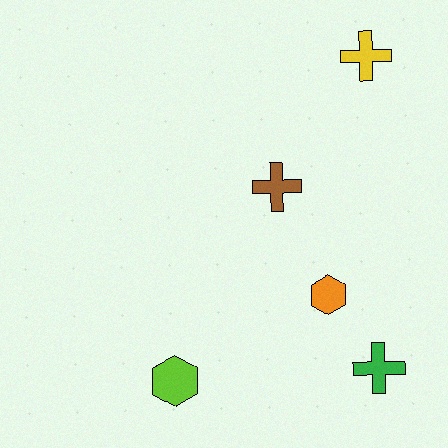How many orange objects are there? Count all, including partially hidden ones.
There is 1 orange object.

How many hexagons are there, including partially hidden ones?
There are 2 hexagons.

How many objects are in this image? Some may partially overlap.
There are 5 objects.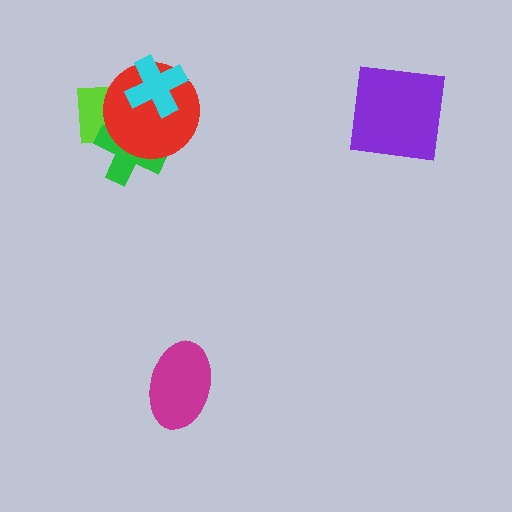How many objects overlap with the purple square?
0 objects overlap with the purple square.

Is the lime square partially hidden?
Yes, it is partially covered by another shape.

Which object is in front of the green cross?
The red circle is in front of the green cross.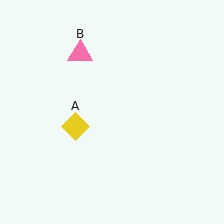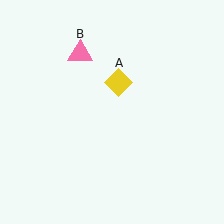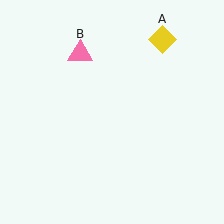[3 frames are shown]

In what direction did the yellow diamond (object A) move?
The yellow diamond (object A) moved up and to the right.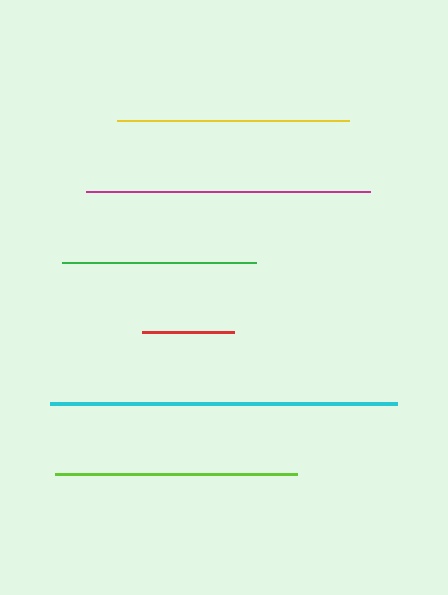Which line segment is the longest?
The cyan line is the longest at approximately 348 pixels.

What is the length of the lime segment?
The lime segment is approximately 242 pixels long.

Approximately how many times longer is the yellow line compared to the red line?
The yellow line is approximately 2.5 times the length of the red line.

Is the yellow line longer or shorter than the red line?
The yellow line is longer than the red line.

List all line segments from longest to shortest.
From longest to shortest: cyan, magenta, lime, yellow, green, red.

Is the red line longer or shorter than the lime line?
The lime line is longer than the red line.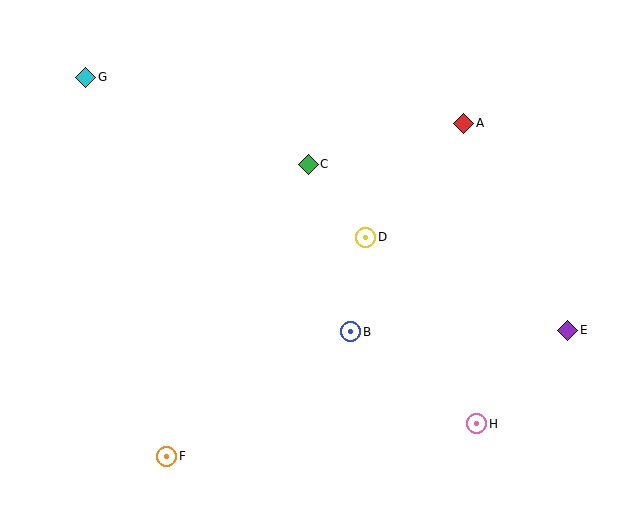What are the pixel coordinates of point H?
Point H is at (477, 424).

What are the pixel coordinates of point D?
Point D is at (366, 237).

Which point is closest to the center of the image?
Point D at (366, 237) is closest to the center.